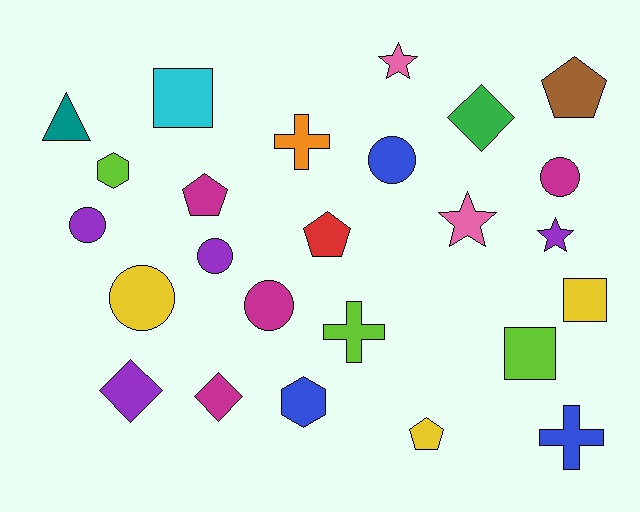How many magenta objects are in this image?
There are 4 magenta objects.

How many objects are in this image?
There are 25 objects.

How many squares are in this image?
There are 3 squares.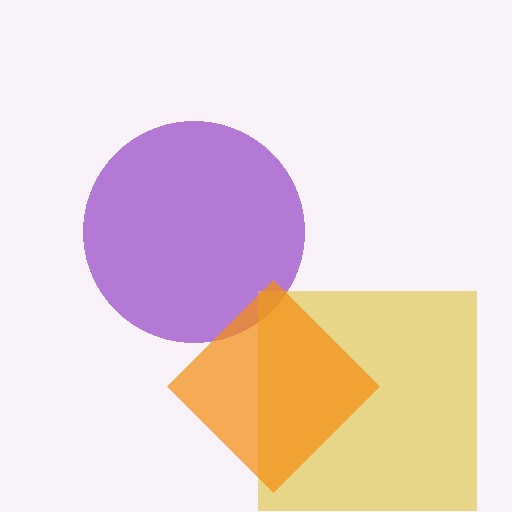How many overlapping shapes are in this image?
There are 3 overlapping shapes in the image.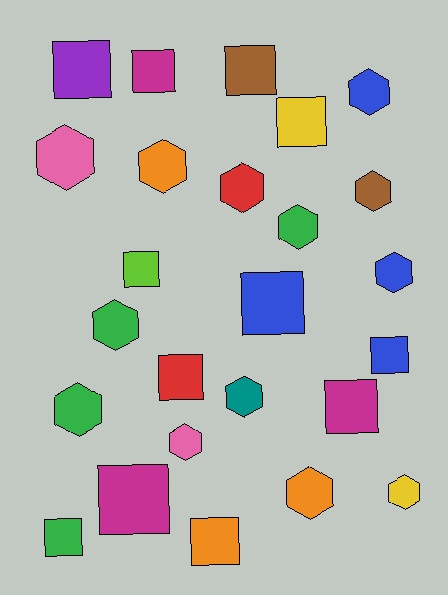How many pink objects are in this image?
There are 2 pink objects.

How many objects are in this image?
There are 25 objects.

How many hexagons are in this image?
There are 13 hexagons.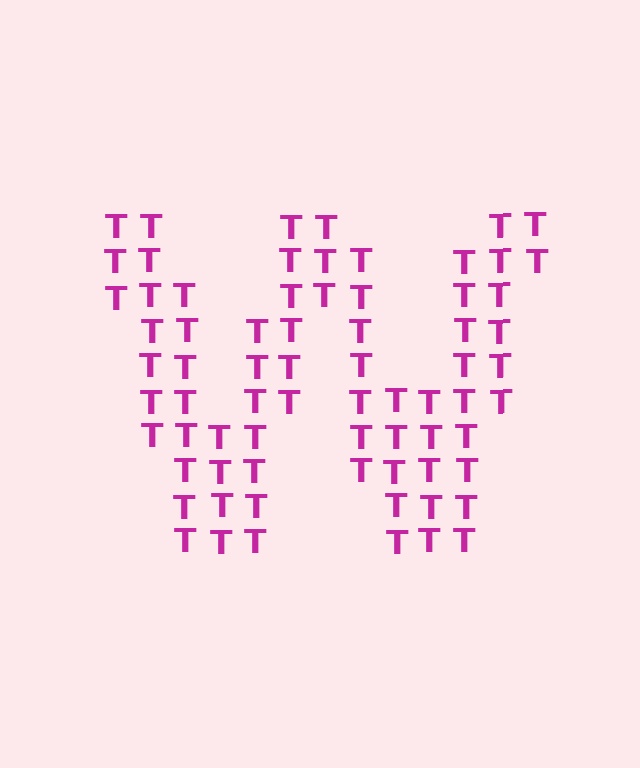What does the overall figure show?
The overall figure shows the letter W.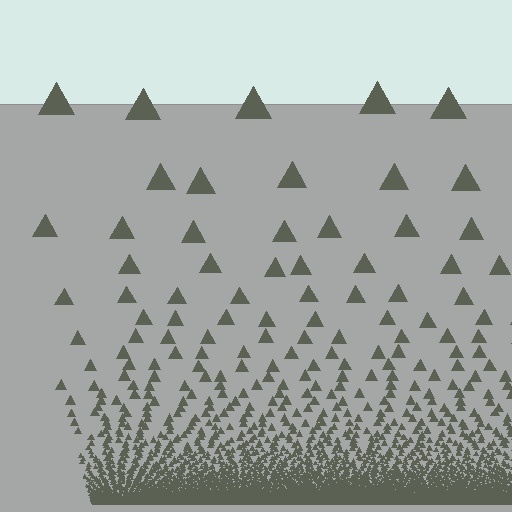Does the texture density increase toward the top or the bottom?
Density increases toward the bottom.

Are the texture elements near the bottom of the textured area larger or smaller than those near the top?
Smaller. The gradient is inverted — elements near the bottom are smaller and denser.